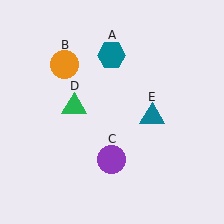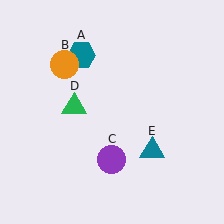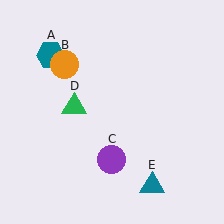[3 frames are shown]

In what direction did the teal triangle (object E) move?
The teal triangle (object E) moved down.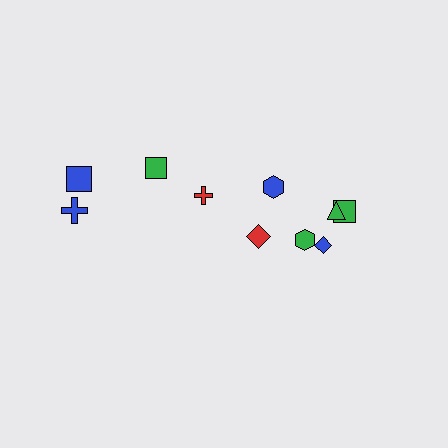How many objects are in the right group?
There are 6 objects.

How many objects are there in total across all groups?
There are 10 objects.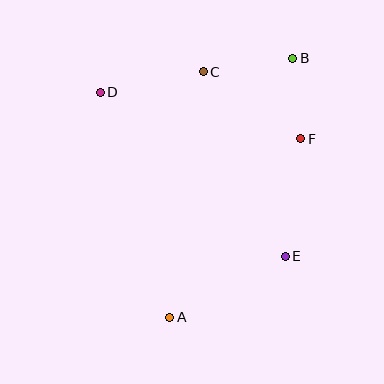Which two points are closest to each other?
Points B and F are closest to each other.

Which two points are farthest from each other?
Points A and B are farthest from each other.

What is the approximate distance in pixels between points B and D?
The distance between B and D is approximately 196 pixels.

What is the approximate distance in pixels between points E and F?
The distance between E and F is approximately 119 pixels.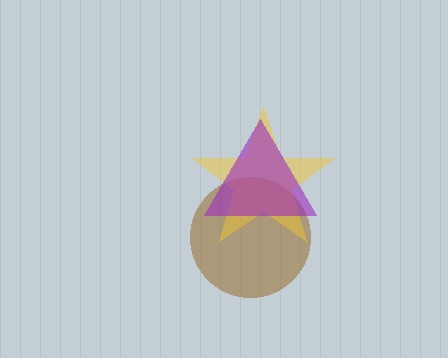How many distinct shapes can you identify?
There are 3 distinct shapes: a brown circle, a yellow star, a purple triangle.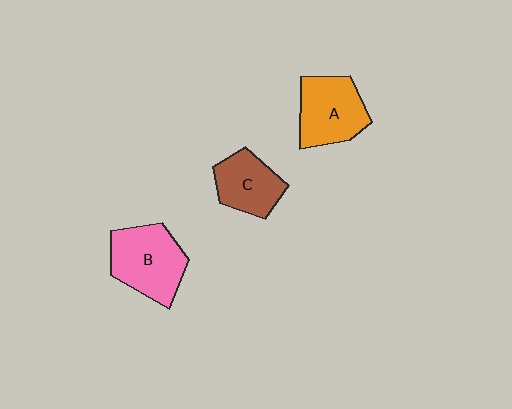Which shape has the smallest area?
Shape C (brown).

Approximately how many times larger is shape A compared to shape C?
Approximately 1.2 times.